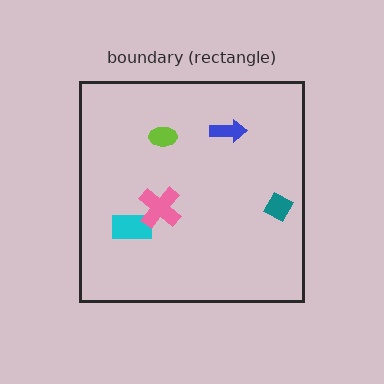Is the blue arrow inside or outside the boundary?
Inside.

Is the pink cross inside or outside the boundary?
Inside.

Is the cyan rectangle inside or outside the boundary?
Inside.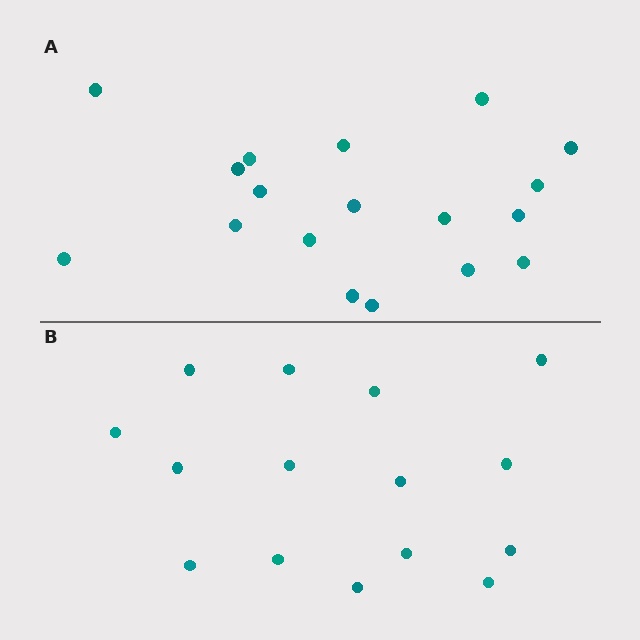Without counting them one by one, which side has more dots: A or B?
Region A (the top region) has more dots.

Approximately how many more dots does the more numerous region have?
Region A has just a few more — roughly 2 or 3 more dots than region B.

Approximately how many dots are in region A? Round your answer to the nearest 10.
About 20 dots. (The exact count is 18, which rounds to 20.)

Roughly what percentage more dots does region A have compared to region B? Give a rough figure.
About 20% more.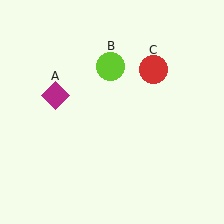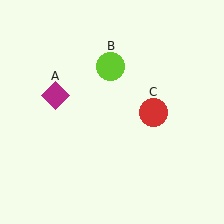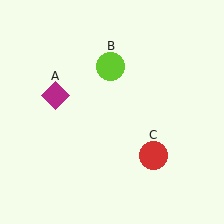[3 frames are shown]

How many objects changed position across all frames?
1 object changed position: red circle (object C).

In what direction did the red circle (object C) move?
The red circle (object C) moved down.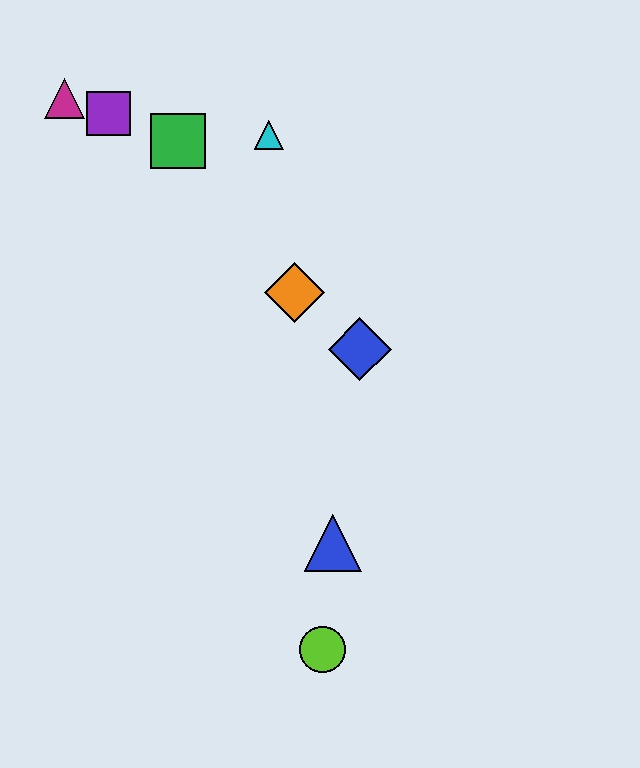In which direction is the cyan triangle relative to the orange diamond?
The cyan triangle is above the orange diamond.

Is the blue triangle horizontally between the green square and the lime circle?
No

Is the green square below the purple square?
Yes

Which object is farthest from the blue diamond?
The magenta triangle is farthest from the blue diamond.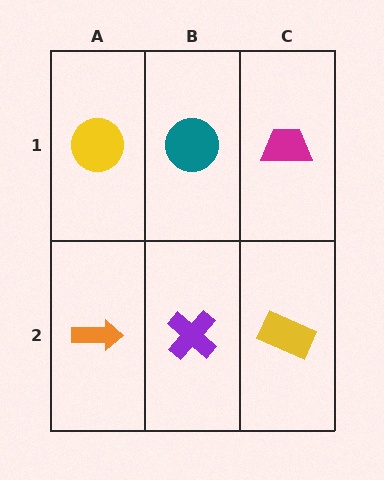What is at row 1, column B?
A teal circle.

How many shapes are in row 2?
3 shapes.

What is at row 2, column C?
A yellow rectangle.